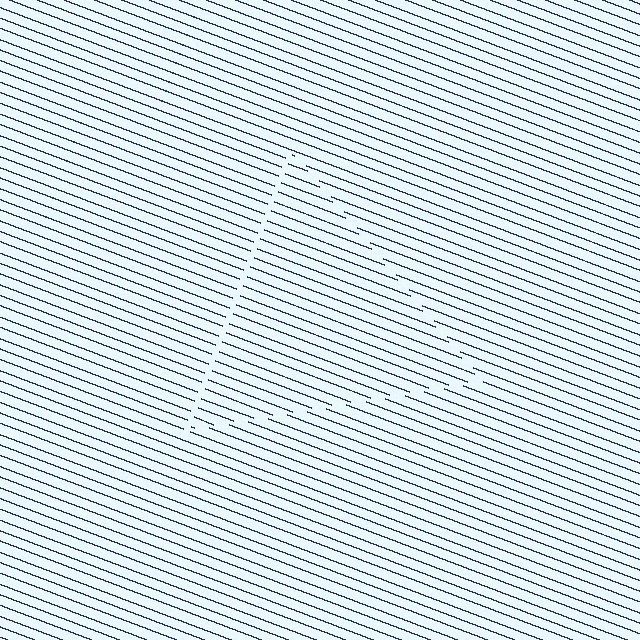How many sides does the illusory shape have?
3 sides — the line-ends trace a triangle.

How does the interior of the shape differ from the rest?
The interior of the shape contains the same grating, shifted by half a period — the contour is defined by the phase discontinuity where line-ends from the inner and outer gratings abut.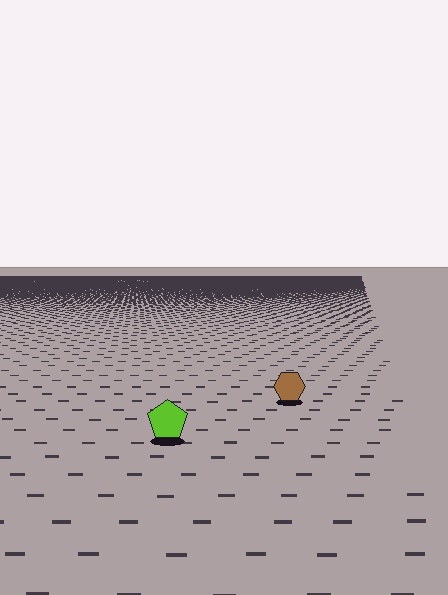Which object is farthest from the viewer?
The brown hexagon is farthest from the viewer. It appears smaller and the ground texture around it is denser.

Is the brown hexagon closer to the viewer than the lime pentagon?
No. The lime pentagon is closer — you can tell from the texture gradient: the ground texture is coarser near it.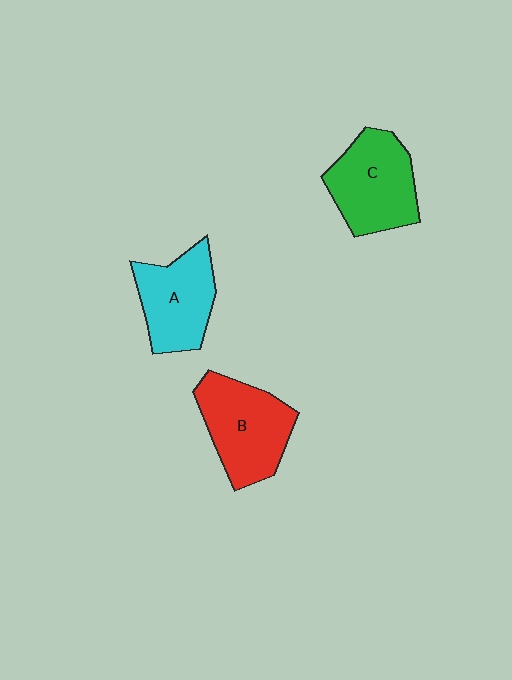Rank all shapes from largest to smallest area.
From largest to smallest: B (red), C (green), A (cyan).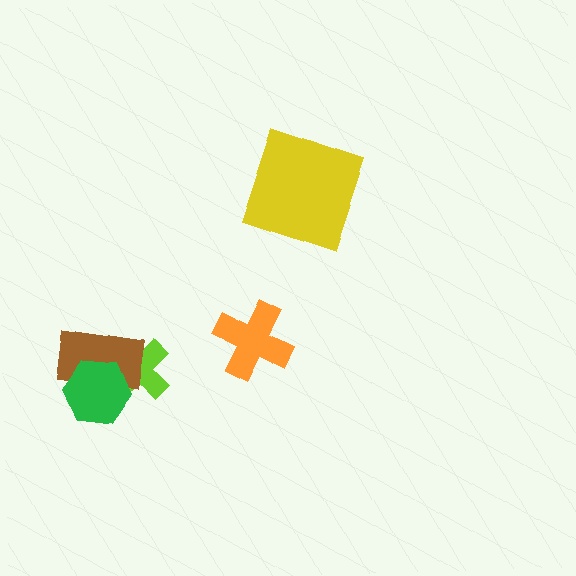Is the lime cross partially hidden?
Yes, it is partially covered by another shape.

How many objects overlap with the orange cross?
0 objects overlap with the orange cross.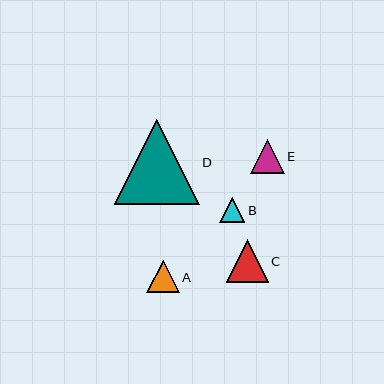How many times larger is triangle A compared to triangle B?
Triangle A is approximately 1.3 times the size of triangle B.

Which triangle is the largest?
Triangle D is the largest with a size of approximately 85 pixels.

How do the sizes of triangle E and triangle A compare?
Triangle E and triangle A are approximately the same size.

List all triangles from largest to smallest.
From largest to smallest: D, C, E, A, B.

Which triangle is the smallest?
Triangle B is the smallest with a size of approximately 25 pixels.